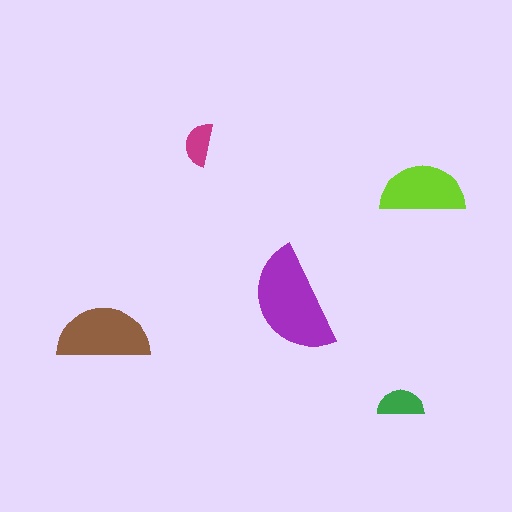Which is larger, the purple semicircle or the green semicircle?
The purple one.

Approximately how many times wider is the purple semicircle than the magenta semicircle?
About 2.5 times wider.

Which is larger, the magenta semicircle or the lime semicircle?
The lime one.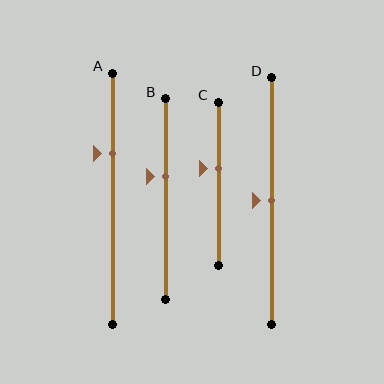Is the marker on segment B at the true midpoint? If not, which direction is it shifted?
No, the marker on segment B is shifted upward by about 11% of the segment length.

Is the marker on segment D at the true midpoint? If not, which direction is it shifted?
Yes, the marker on segment D is at the true midpoint.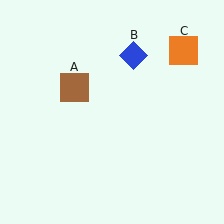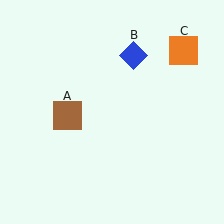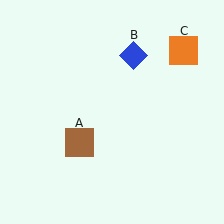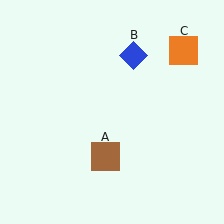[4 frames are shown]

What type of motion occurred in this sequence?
The brown square (object A) rotated counterclockwise around the center of the scene.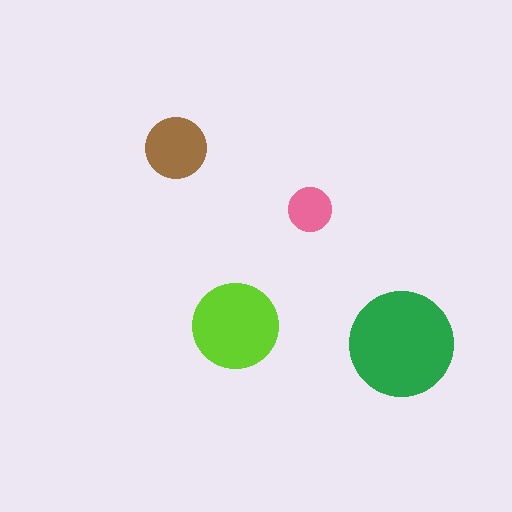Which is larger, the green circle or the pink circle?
The green one.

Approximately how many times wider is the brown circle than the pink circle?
About 1.5 times wider.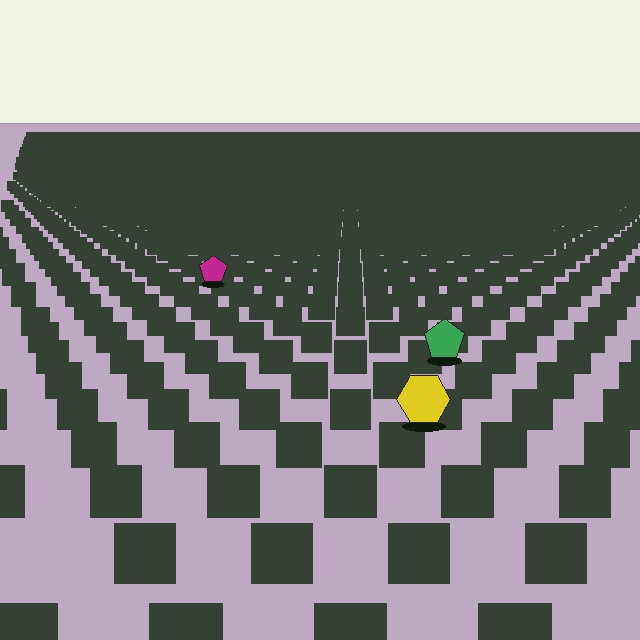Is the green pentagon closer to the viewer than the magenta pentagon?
Yes. The green pentagon is closer — you can tell from the texture gradient: the ground texture is coarser near it.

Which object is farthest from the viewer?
The magenta pentagon is farthest from the viewer. It appears smaller and the ground texture around it is denser.